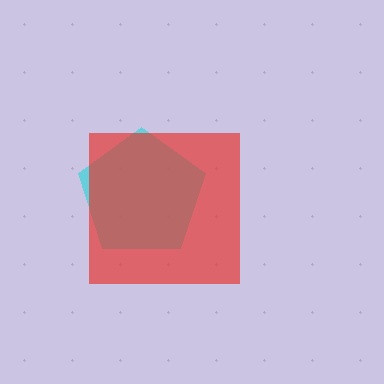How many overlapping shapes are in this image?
There are 2 overlapping shapes in the image.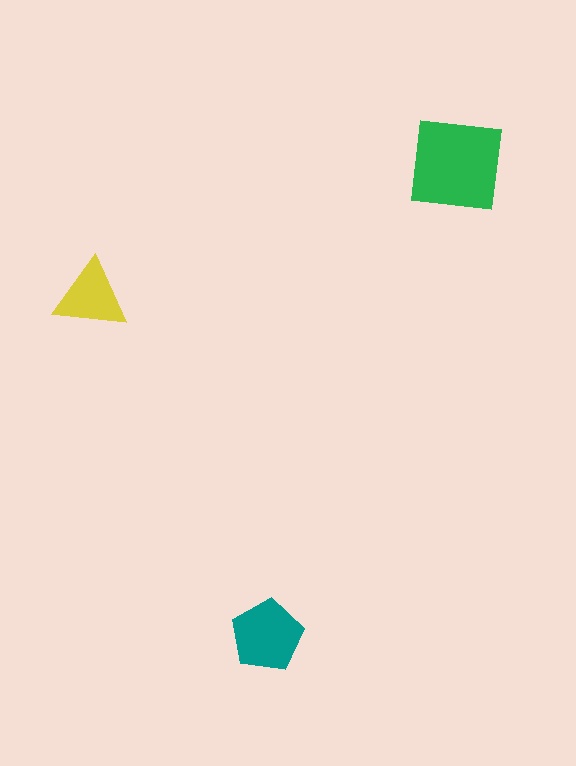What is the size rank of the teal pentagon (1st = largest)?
2nd.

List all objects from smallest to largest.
The yellow triangle, the teal pentagon, the green square.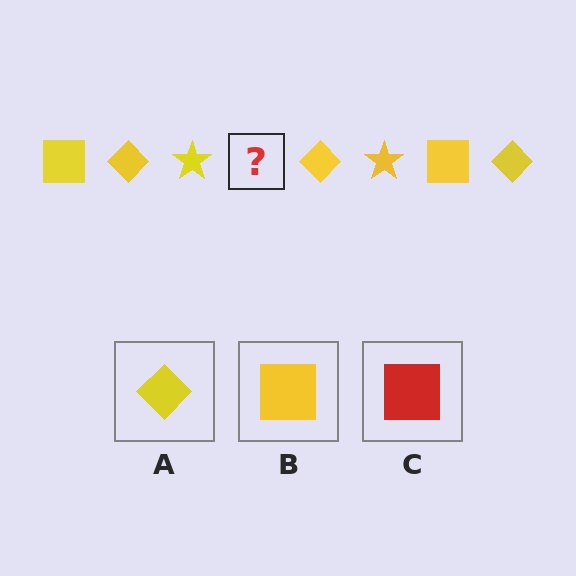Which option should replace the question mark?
Option B.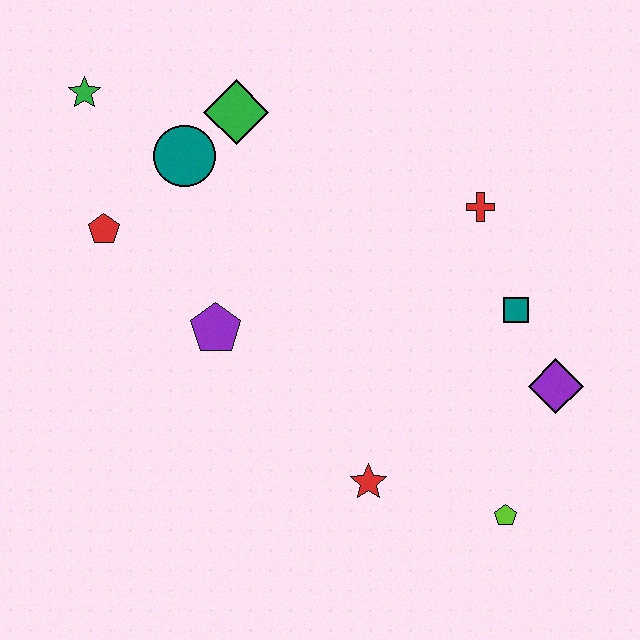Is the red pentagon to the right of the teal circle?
No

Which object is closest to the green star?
The teal circle is closest to the green star.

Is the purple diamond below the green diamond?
Yes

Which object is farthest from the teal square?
The green star is farthest from the teal square.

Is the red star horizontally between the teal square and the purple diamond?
No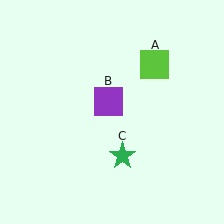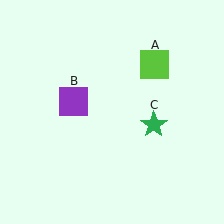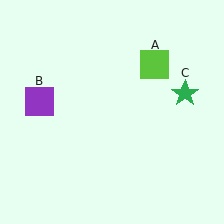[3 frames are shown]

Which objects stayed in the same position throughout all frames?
Lime square (object A) remained stationary.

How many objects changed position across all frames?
2 objects changed position: purple square (object B), green star (object C).